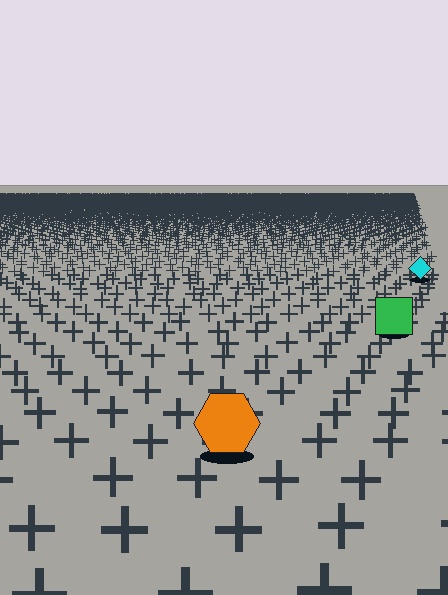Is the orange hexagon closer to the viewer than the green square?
Yes. The orange hexagon is closer — you can tell from the texture gradient: the ground texture is coarser near it.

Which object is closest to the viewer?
The orange hexagon is closest. The texture marks near it are larger and more spread out.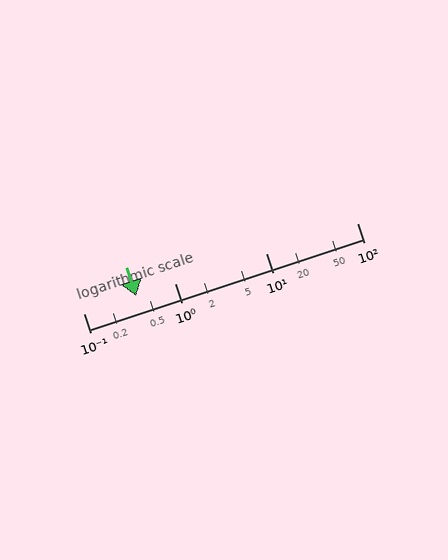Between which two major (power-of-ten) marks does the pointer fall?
The pointer is between 0.1 and 1.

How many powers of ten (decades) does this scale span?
The scale spans 3 decades, from 0.1 to 100.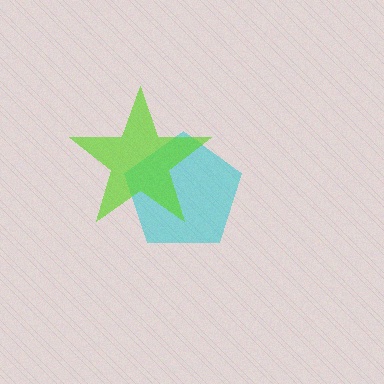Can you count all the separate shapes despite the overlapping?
Yes, there are 2 separate shapes.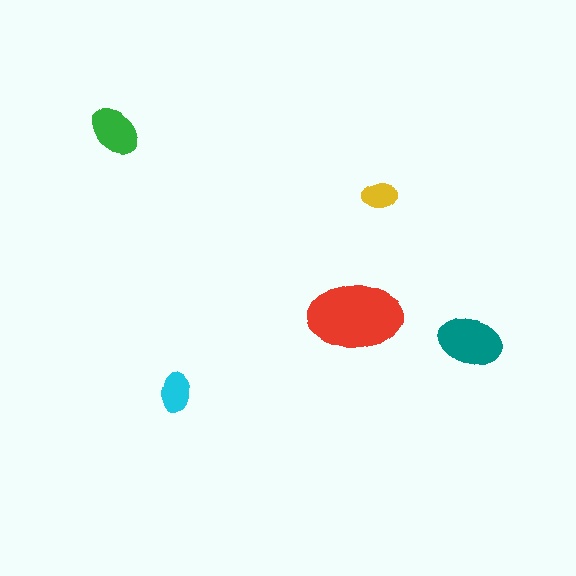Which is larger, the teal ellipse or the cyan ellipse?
The teal one.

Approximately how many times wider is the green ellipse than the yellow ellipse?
About 1.5 times wider.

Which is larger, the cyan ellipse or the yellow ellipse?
The cyan one.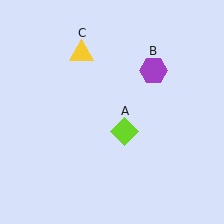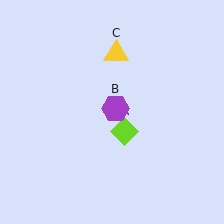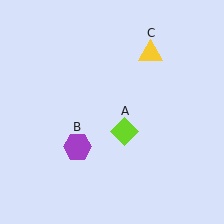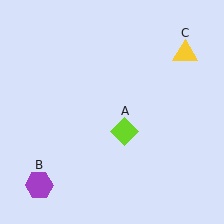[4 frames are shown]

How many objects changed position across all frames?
2 objects changed position: purple hexagon (object B), yellow triangle (object C).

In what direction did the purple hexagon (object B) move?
The purple hexagon (object B) moved down and to the left.